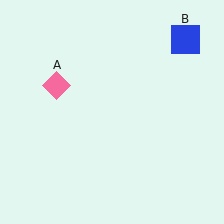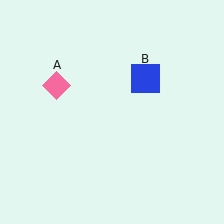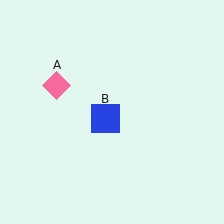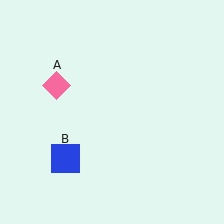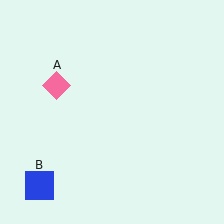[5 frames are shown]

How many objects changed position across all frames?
1 object changed position: blue square (object B).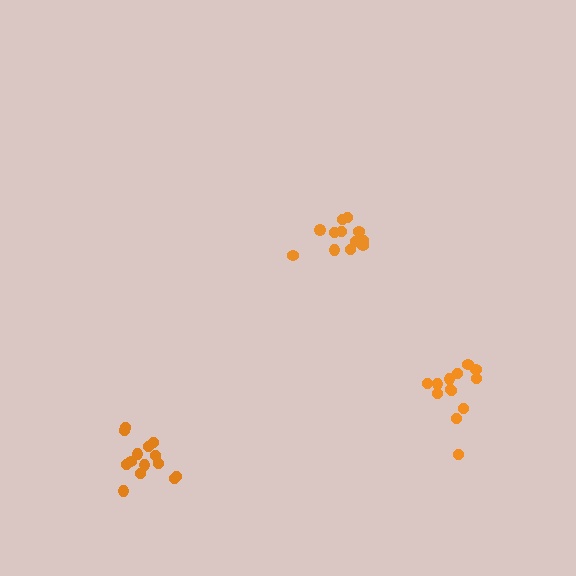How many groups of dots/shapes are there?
There are 3 groups.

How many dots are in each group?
Group 1: 12 dots, Group 2: 14 dots, Group 3: 13 dots (39 total).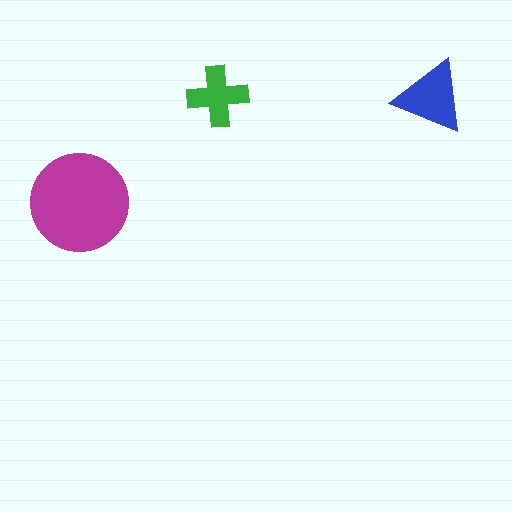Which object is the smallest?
The green cross.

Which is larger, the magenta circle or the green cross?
The magenta circle.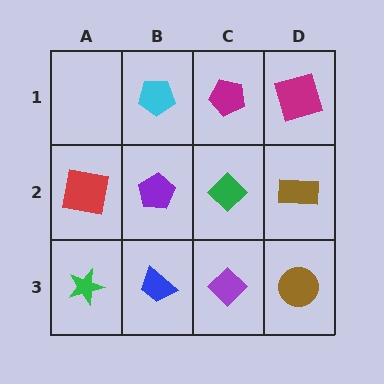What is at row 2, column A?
A red square.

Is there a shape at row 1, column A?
No, that cell is empty.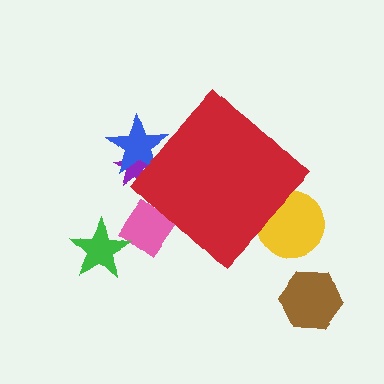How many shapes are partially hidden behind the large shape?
4 shapes are partially hidden.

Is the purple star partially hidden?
Yes, the purple star is partially hidden behind the red diamond.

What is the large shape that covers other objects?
A red diamond.